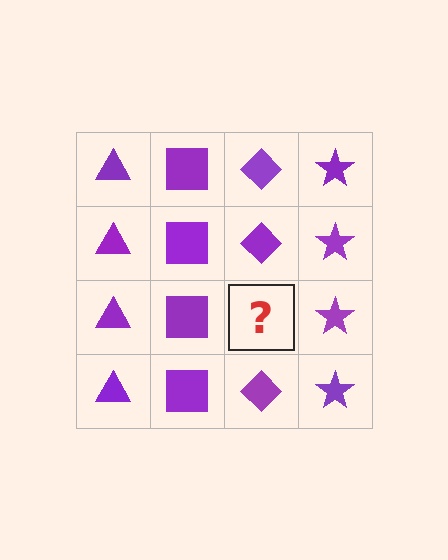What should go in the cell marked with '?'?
The missing cell should contain a purple diamond.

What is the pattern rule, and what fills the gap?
The rule is that each column has a consistent shape. The gap should be filled with a purple diamond.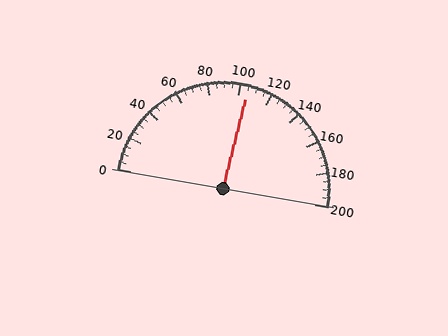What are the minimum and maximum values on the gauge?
The gauge ranges from 0 to 200.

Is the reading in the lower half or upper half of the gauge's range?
The reading is in the upper half of the range (0 to 200).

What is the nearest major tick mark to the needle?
The nearest major tick mark is 100.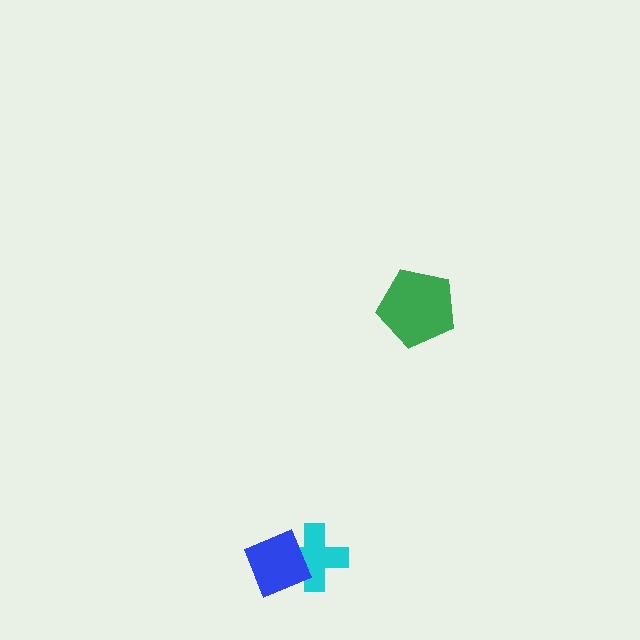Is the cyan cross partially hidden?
Yes, it is partially covered by another shape.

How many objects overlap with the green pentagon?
0 objects overlap with the green pentagon.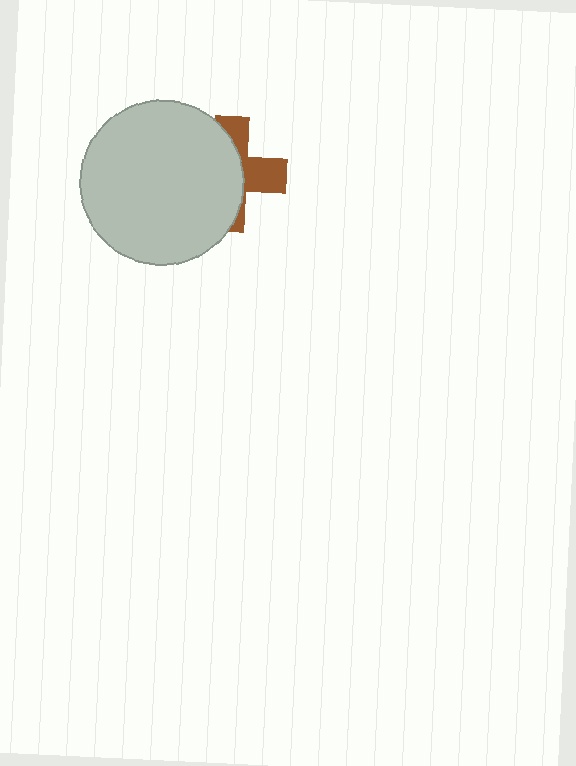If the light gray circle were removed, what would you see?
You would see the complete brown cross.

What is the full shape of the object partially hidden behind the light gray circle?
The partially hidden object is a brown cross.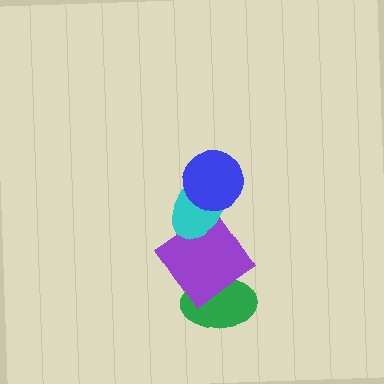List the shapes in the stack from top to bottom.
From top to bottom: the blue circle, the cyan ellipse, the purple diamond, the green ellipse.